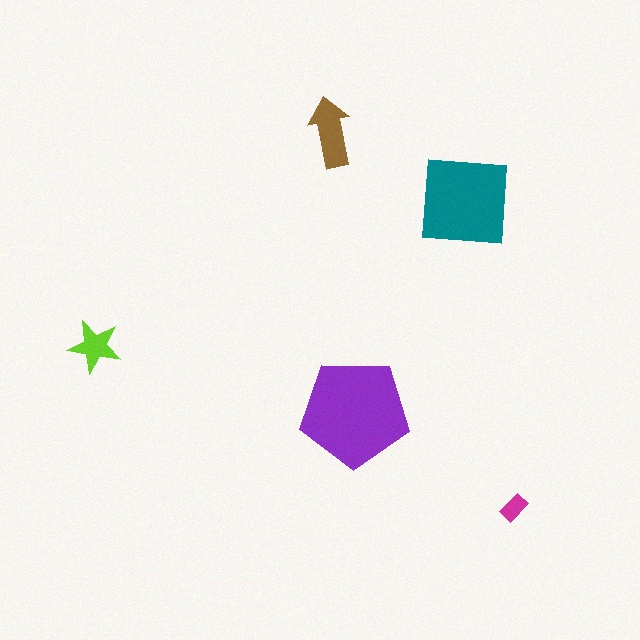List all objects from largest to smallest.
The purple pentagon, the teal square, the brown arrow, the lime star, the magenta rectangle.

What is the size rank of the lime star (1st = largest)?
4th.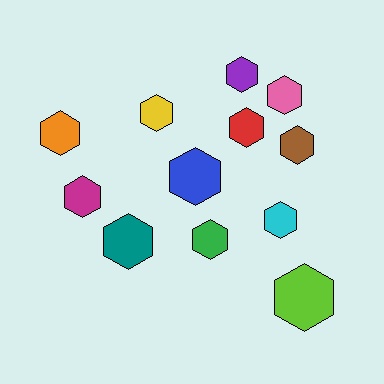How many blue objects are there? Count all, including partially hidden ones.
There is 1 blue object.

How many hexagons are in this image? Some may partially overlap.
There are 12 hexagons.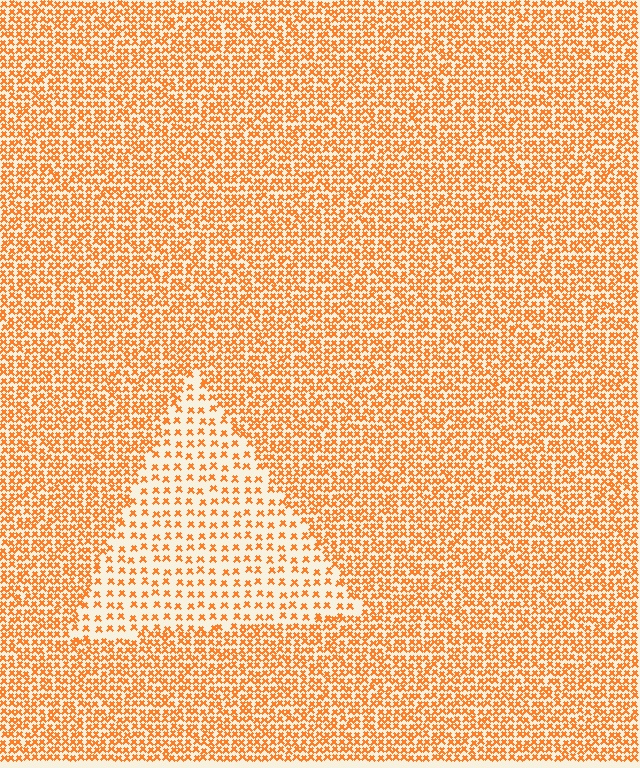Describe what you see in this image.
The image contains small orange elements arranged at two different densities. A triangle-shaped region is visible where the elements are less densely packed than the surrounding area.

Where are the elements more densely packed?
The elements are more densely packed outside the triangle boundary.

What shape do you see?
I see a triangle.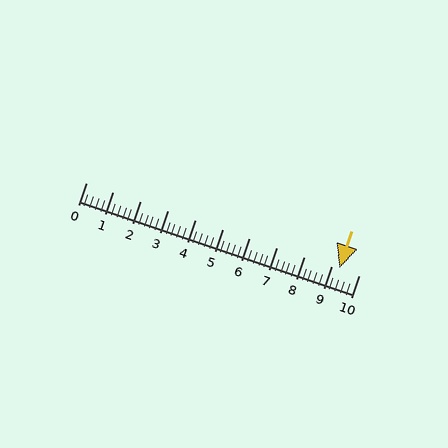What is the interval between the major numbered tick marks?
The major tick marks are spaced 1 units apart.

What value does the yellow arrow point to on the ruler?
The yellow arrow points to approximately 9.3.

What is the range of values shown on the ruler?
The ruler shows values from 0 to 10.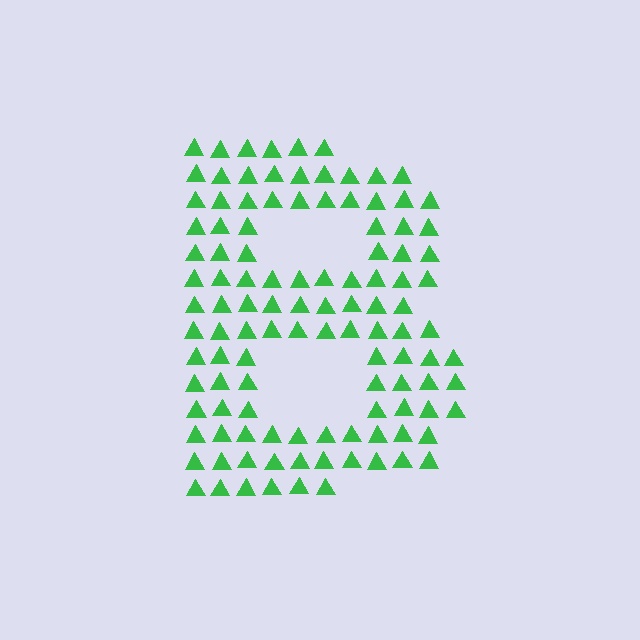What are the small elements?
The small elements are triangles.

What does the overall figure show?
The overall figure shows the letter B.